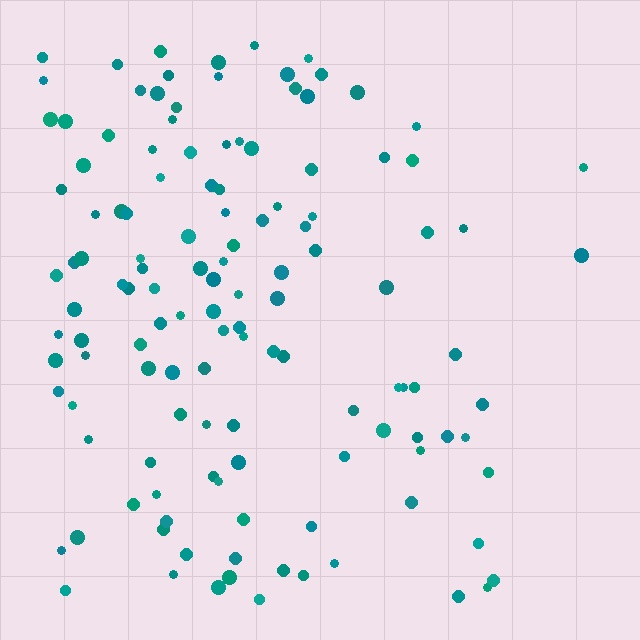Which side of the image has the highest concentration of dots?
The left.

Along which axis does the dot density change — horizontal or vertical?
Horizontal.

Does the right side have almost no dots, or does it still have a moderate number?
Still a moderate number, just noticeably fewer than the left.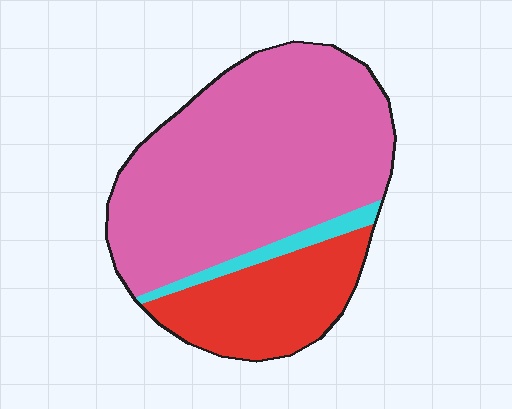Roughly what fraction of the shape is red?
Red covers roughly 25% of the shape.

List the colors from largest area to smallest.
From largest to smallest: pink, red, cyan.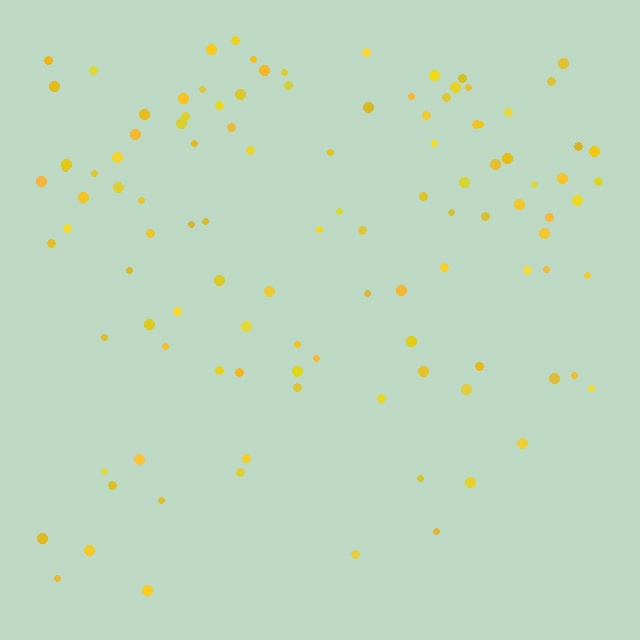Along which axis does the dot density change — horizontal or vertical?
Vertical.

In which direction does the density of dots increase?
From bottom to top, with the top side densest.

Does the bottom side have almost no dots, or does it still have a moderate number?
Still a moderate number, just noticeably fewer than the top.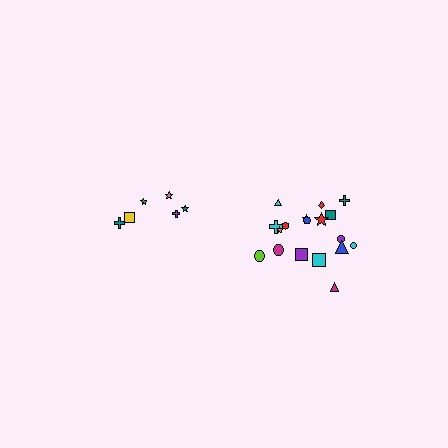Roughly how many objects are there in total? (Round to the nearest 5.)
Roughly 25 objects in total.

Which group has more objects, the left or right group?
The right group.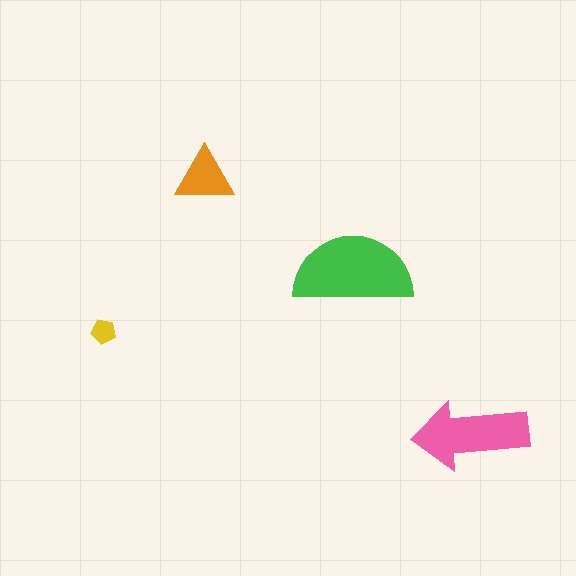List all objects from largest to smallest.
The green semicircle, the pink arrow, the orange triangle, the yellow pentagon.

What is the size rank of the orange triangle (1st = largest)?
3rd.